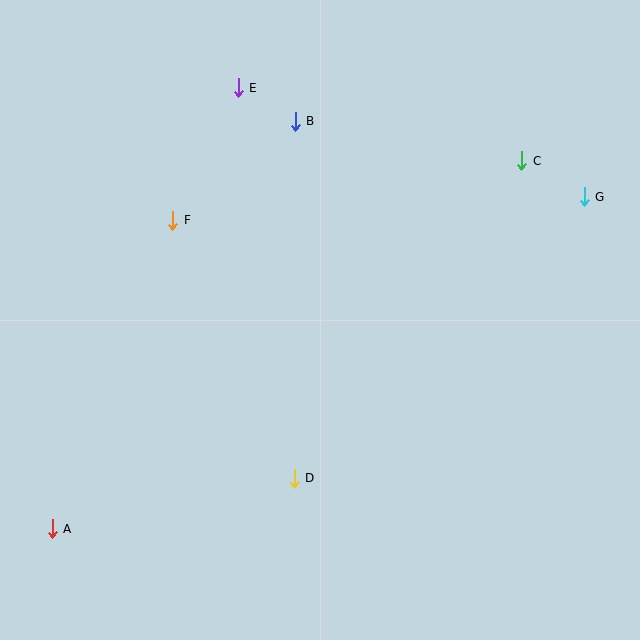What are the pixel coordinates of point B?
Point B is at (295, 121).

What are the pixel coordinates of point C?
Point C is at (522, 161).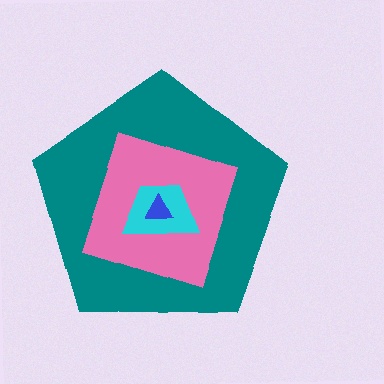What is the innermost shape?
The blue triangle.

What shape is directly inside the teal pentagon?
The pink square.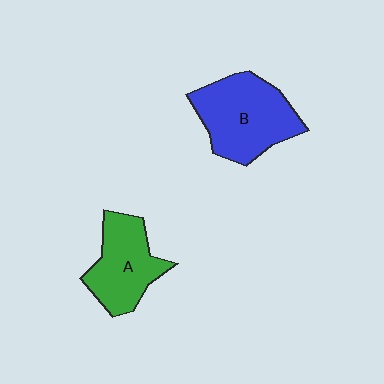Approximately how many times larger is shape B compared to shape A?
Approximately 1.3 times.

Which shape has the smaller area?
Shape A (green).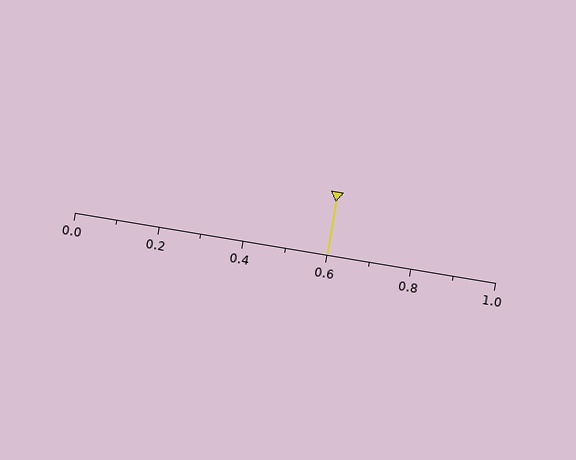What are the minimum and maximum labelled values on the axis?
The axis runs from 0.0 to 1.0.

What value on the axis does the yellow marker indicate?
The marker indicates approximately 0.6.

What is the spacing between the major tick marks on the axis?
The major ticks are spaced 0.2 apart.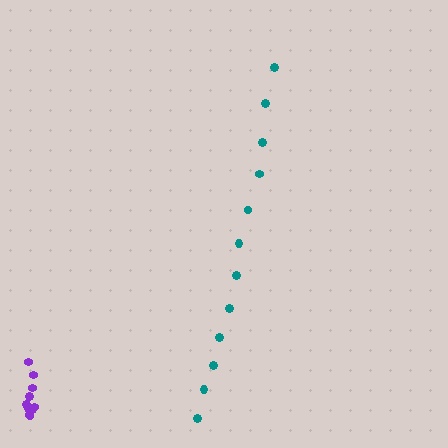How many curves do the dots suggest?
There are 2 distinct paths.